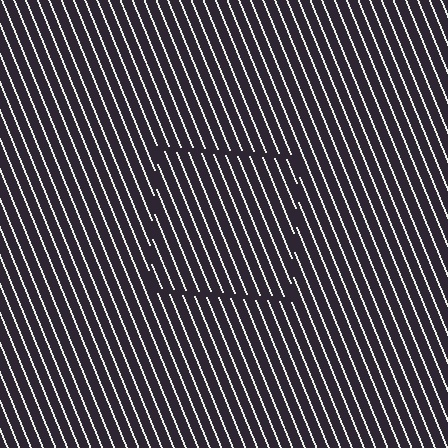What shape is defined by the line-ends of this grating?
An illusory square. The interior of the shape contains the same grating, shifted by half a period — the contour is defined by the phase discontinuity where line-ends from the inner and outer gratings abut.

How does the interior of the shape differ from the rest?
The interior of the shape contains the same grating, shifted by half a period — the contour is defined by the phase discontinuity where line-ends from the inner and outer gratings abut.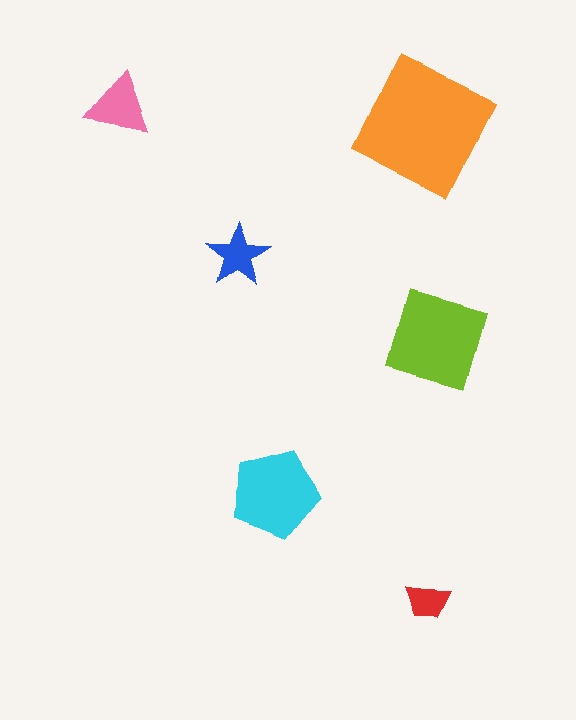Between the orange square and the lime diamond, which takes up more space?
The orange square.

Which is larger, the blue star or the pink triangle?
The pink triangle.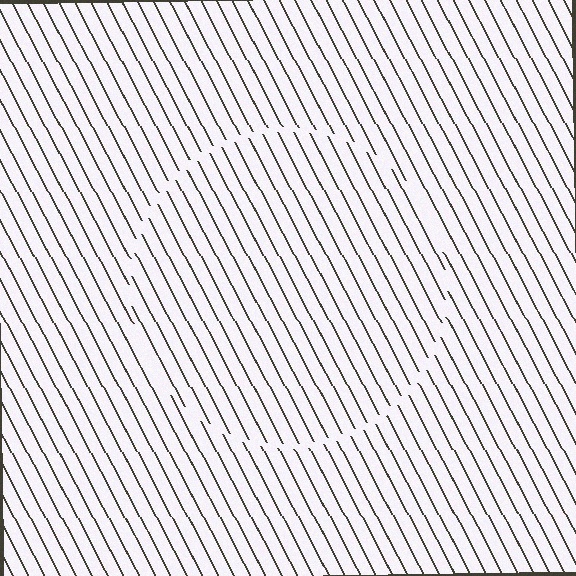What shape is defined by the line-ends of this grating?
An illusory circle. The interior of the shape contains the same grating, shifted by half a period — the contour is defined by the phase discontinuity where line-ends from the inner and outer gratings abut.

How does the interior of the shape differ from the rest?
The interior of the shape contains the same grating, shifted by half a period — the contour is defined by the phase discontinuity where line-ends from the inner and outer gratings abut.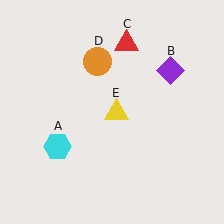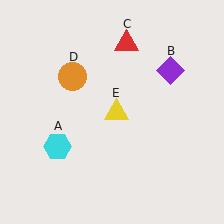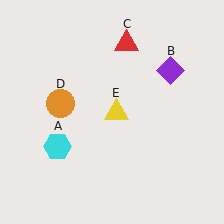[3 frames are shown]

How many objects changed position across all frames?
1 object changed position: orange circle (object D).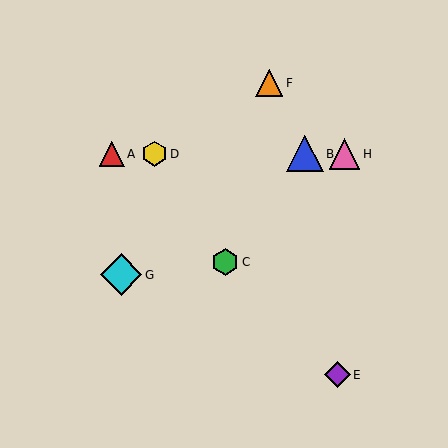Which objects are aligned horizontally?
Objects A, B, D, H are aligned horizontally.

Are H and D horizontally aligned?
Yes, both are at y≈154.